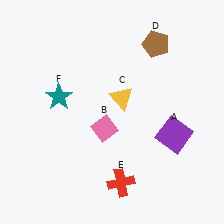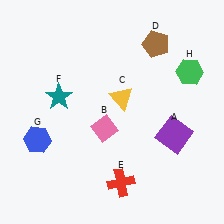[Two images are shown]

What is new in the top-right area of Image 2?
A green hexagon (H) was added in the top-right area of Image 2.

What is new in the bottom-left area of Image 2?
A blue hexagon (G) was added in the bottom-left area of Image 2.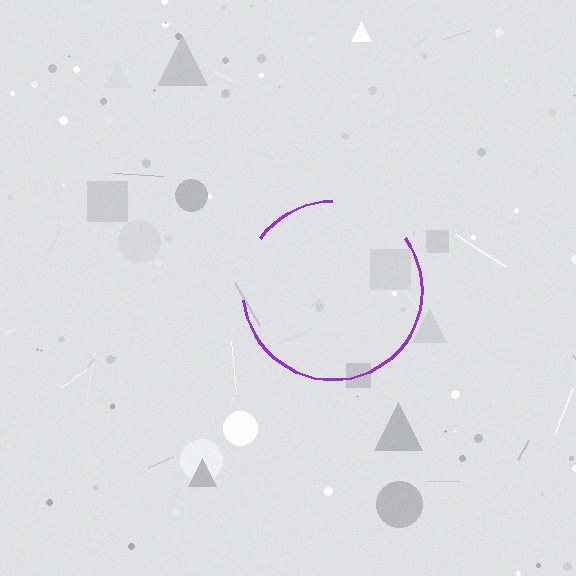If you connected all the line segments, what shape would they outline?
They would outline a circle.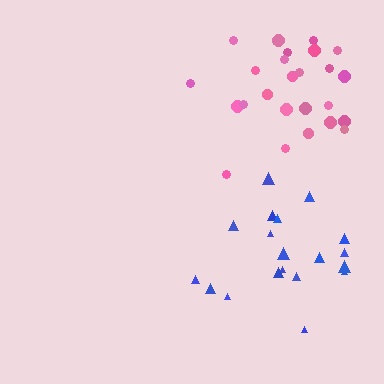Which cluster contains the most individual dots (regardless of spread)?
Pink (27).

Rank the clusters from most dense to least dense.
pink, blue.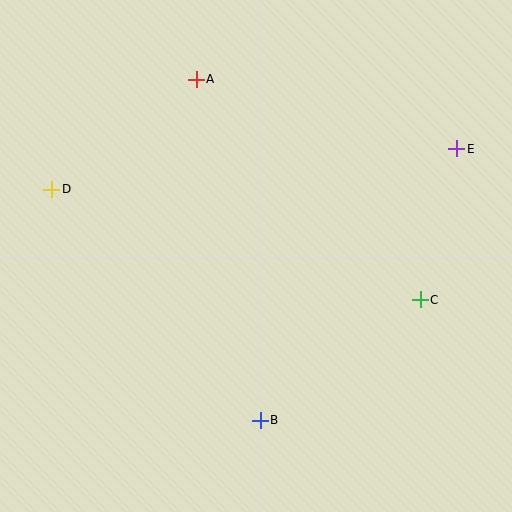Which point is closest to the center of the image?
Point B at (260, 420) is closest to the center.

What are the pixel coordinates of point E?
Point E is at (457, 149).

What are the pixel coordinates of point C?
Point C is at (420, 300).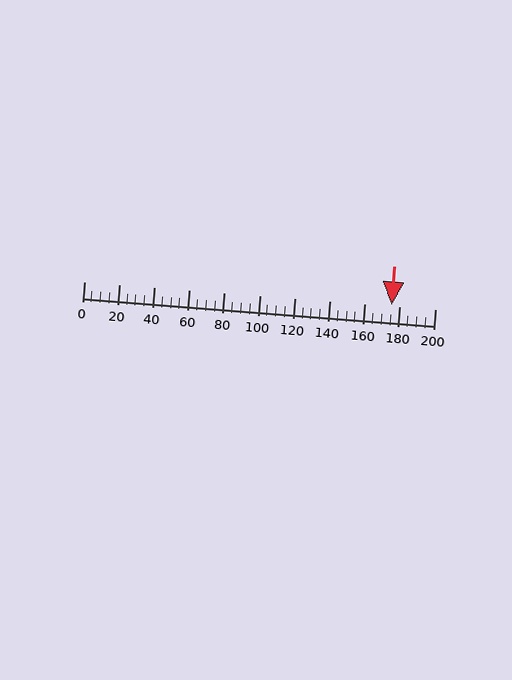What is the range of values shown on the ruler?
The ruler shows values from 0 to 200.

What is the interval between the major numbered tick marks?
The major tick marks are spaced 20 units apart.